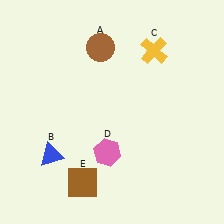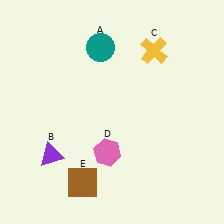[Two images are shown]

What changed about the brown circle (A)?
In Image 1, A is brown. In Image 2, it changed to teal.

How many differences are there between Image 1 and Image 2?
There are 2 differences between the two images.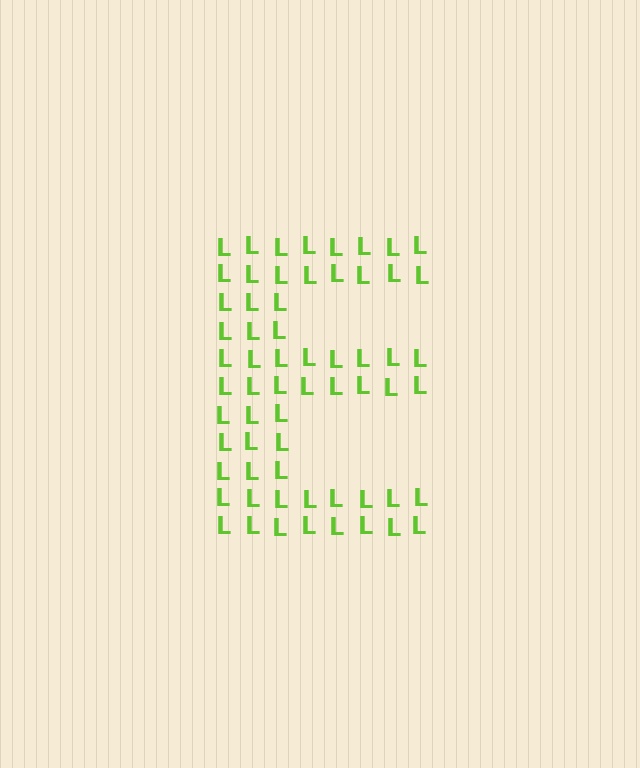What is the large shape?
The large shape is the letter E.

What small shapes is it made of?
It is made of small letter L's.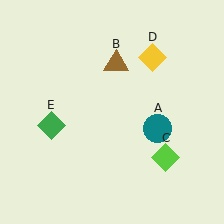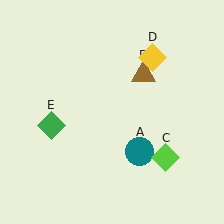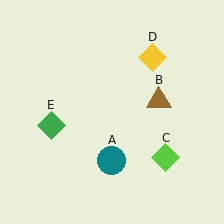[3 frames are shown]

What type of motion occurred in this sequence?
The teal circle (object A), brown triangle (object B) rotated clockwise around the center of the scene.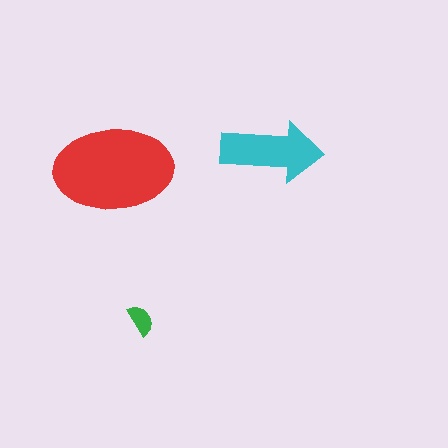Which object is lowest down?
The green semicircle is bottommost.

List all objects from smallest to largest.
The green semicircle, the cyan arrow, the red ellipse.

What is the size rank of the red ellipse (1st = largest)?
1st.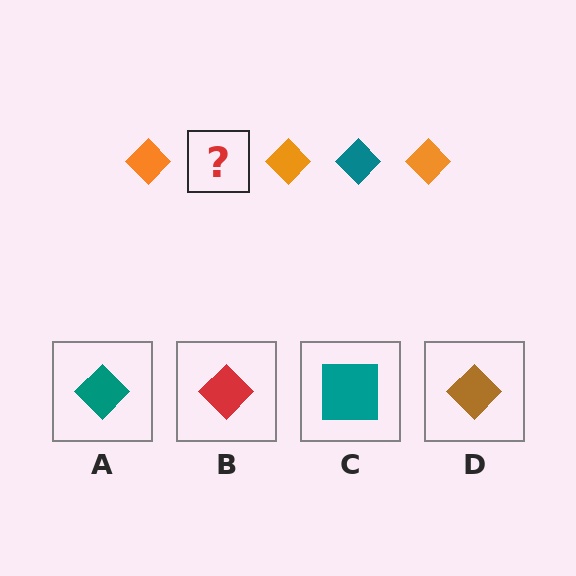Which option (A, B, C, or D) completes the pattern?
A.